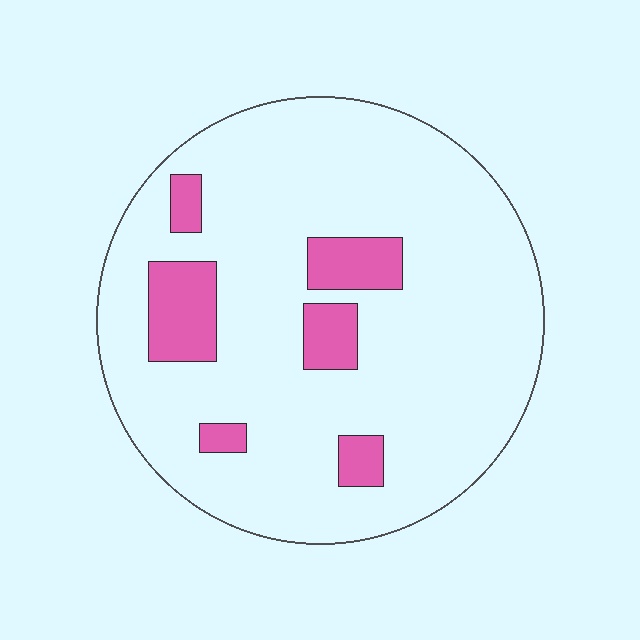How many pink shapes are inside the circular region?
6.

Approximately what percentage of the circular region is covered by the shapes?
Approximately 15%.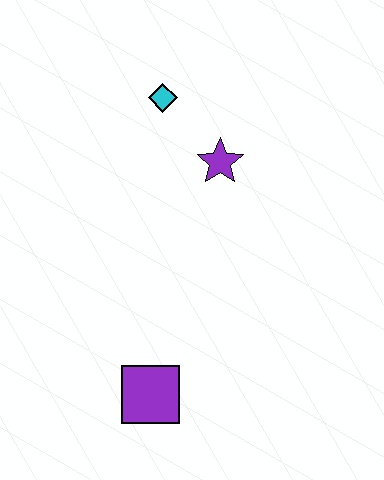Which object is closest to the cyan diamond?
The purple star is closest to the cyan diamond.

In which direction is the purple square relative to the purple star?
The purple square is below the purple star.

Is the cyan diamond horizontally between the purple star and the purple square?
Yes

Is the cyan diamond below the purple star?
No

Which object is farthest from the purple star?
The purple square is farthest from the purple star.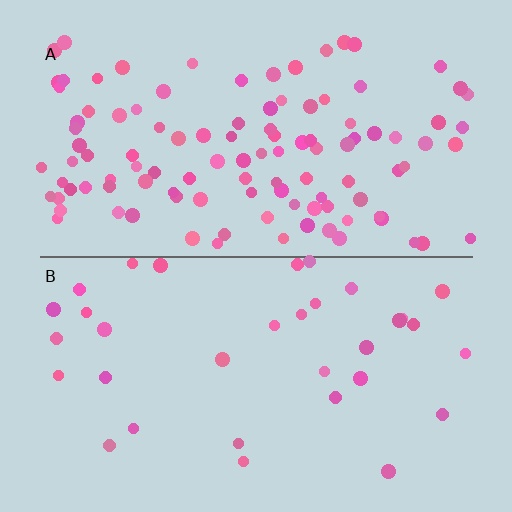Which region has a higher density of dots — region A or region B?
A (the top).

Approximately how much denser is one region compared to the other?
Approximately 3.3× — region A over region B.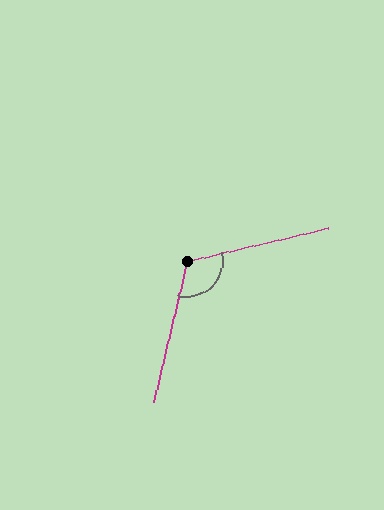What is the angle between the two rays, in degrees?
Approximately 116 degrees.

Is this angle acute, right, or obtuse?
It is obtuse.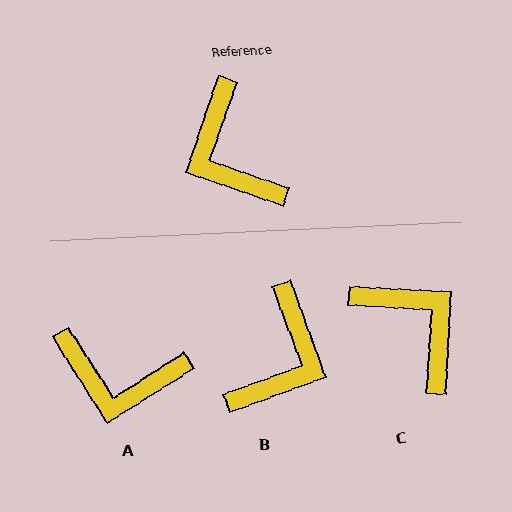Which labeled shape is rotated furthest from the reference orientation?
C, about 164 degrees away.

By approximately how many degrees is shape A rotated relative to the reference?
Approximately 52 degrees counter-clockwise.